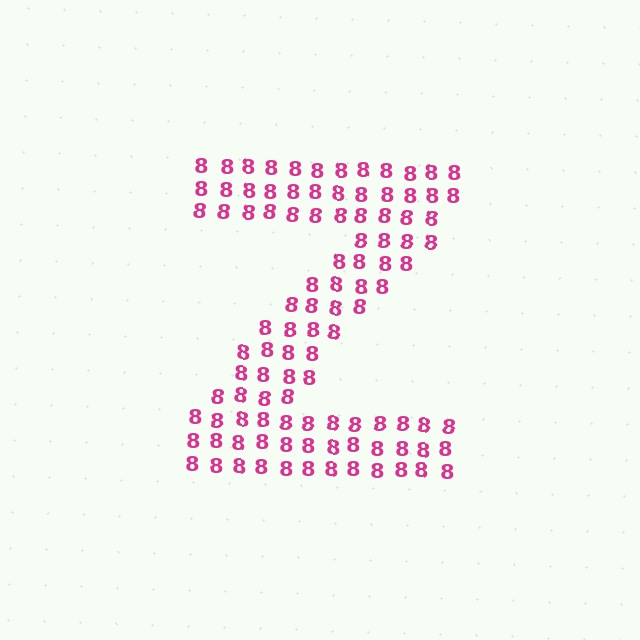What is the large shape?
The large shape is the letter Z.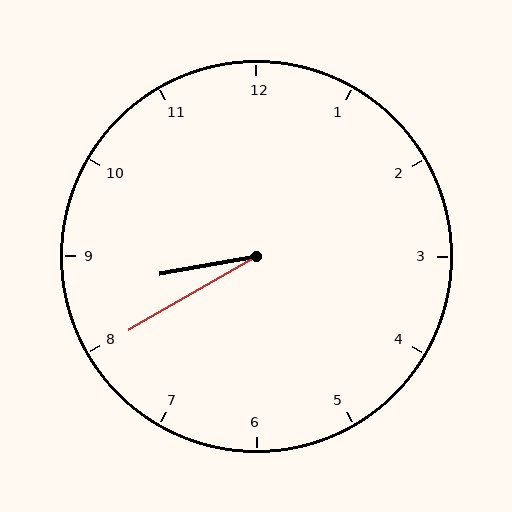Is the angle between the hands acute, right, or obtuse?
It is acute.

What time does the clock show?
8:40.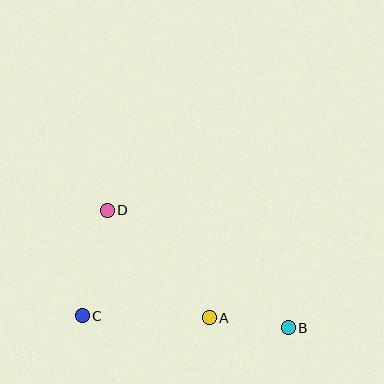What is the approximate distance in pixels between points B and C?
The distance between B and C is approximately 206 pixels.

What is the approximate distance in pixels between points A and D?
The distance between A and D is approximately 149 pixels.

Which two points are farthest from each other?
Points B and D are farthest from each other.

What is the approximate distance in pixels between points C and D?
The distance between C and D is approximately 109 pixels.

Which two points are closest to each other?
Points A and B are closest to each other.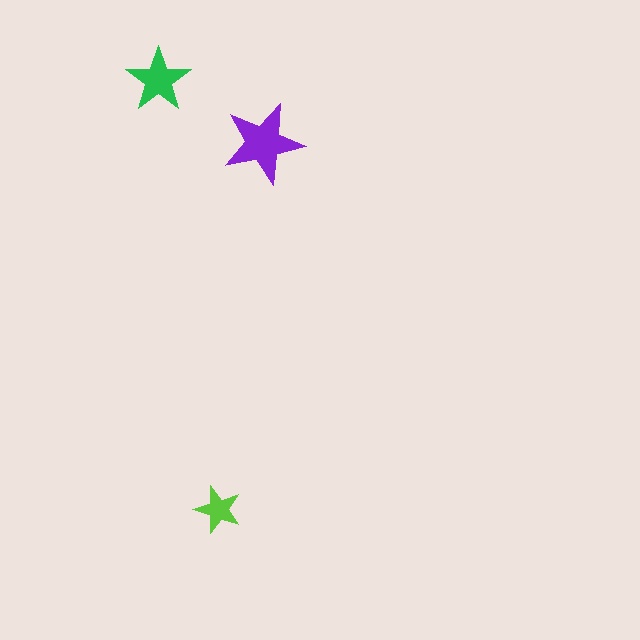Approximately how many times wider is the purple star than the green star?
About 1.5 times wider.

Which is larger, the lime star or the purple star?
The purple one.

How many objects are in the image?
There are 3 objects in the image.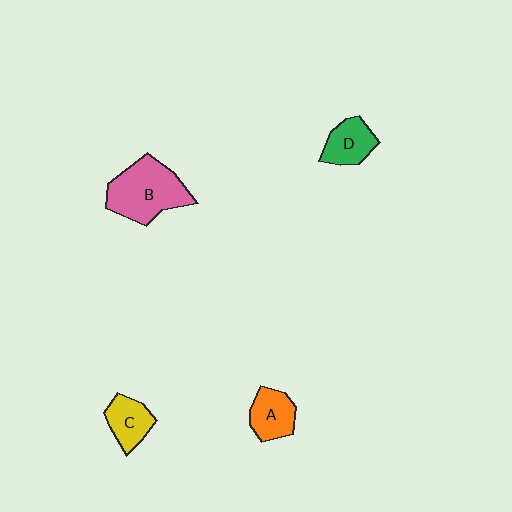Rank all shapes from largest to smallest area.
From largest to smallest: B (pink), A (orange), D (green), C (yellow).